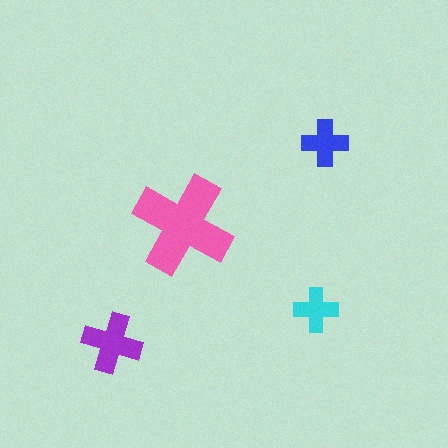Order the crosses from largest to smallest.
the pink one, the purple one, the blue one, the cyan one.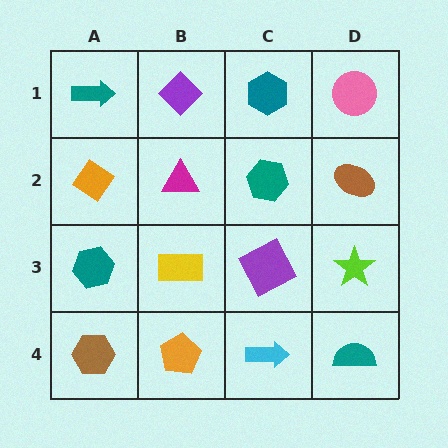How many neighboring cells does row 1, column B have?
3.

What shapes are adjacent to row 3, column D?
A brown ellipse (row 2, column D), a teal semicircle (row 4, column D), a purple square (row 3, column C).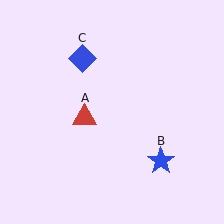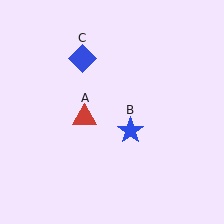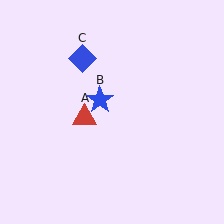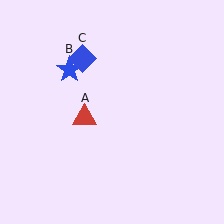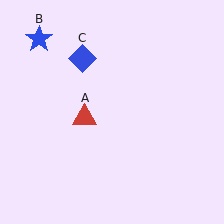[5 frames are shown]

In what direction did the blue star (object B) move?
The blue star (object B) moved up and to the left.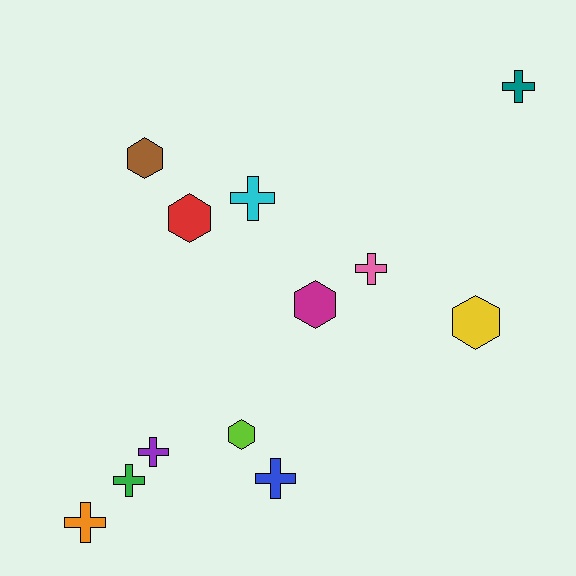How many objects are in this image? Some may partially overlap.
There are 12 objects.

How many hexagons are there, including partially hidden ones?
There are 5 hexagons.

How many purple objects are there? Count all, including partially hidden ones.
There is 1 purple object.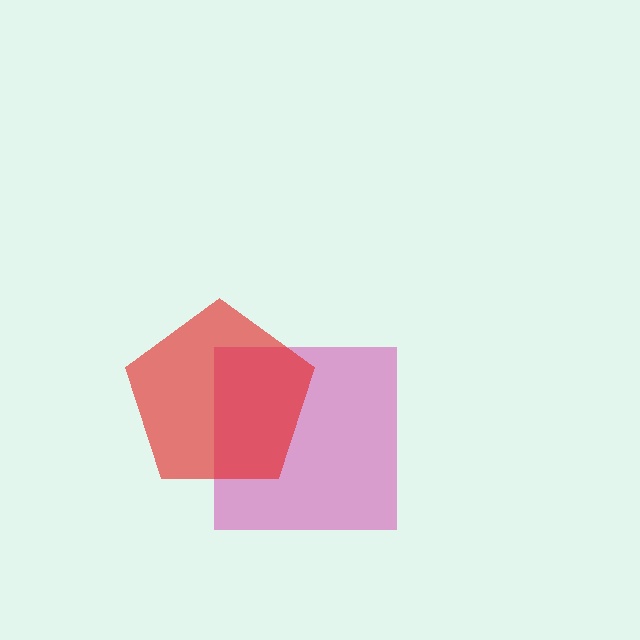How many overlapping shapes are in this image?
There are 2 overlapping shapes in the image.